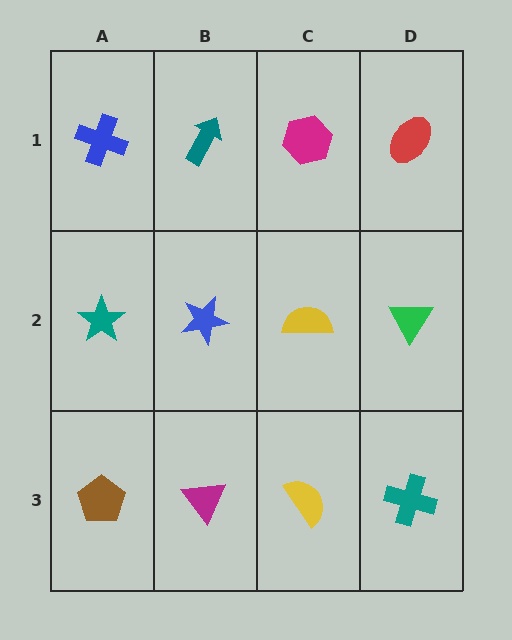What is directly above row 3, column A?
A teal star.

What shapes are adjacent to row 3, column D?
A green triangle (row 2, column D), a yellow semicircle (row 3, column C).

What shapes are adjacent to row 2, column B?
A teal arrow (row 1, column B), a magenta triangle (row 3, column B), a teal star (row 2, column A), a yellow semicircle (row 2, column C).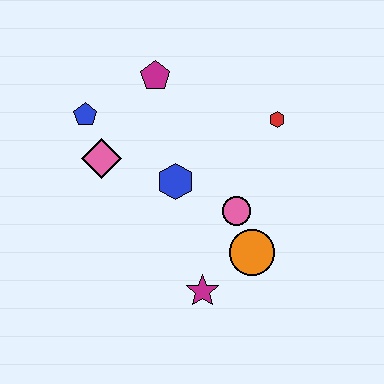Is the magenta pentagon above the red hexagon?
Yes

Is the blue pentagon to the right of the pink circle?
No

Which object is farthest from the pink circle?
The blue pentagon is farthest from the pink circle.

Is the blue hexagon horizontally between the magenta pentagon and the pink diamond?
No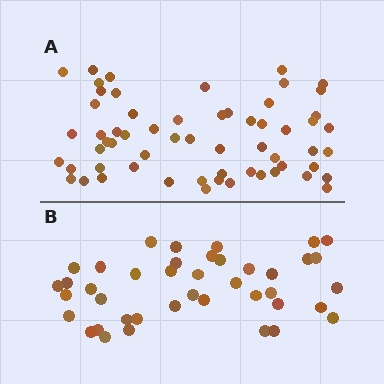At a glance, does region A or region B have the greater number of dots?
Region A (the top region) has more dots.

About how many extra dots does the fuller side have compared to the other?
Region A has approximately 20 more dots than region B.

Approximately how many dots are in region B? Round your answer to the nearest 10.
About 40 dots. (The exact count is 41, which rounds to 40.)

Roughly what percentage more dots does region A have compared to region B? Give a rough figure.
About 45% more.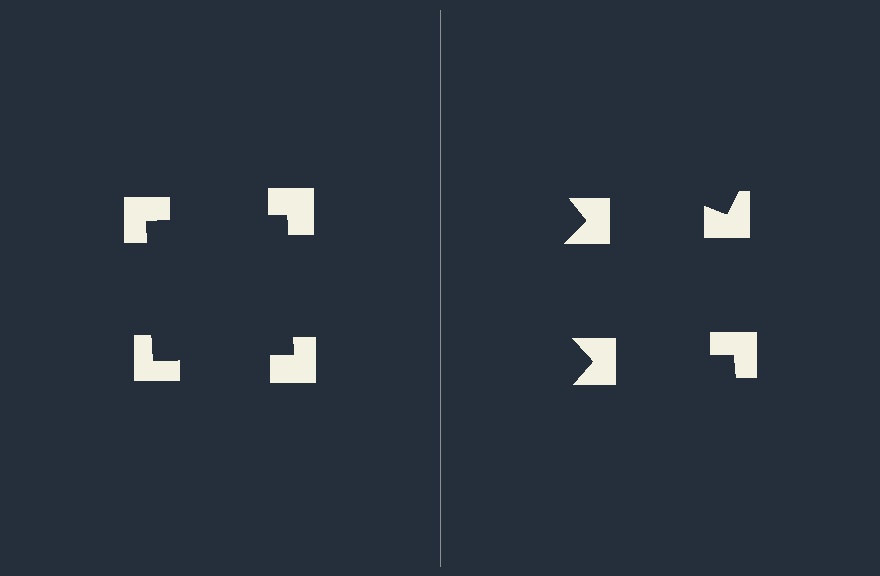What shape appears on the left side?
An illusory square.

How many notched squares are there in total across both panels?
8 — 4 on each side.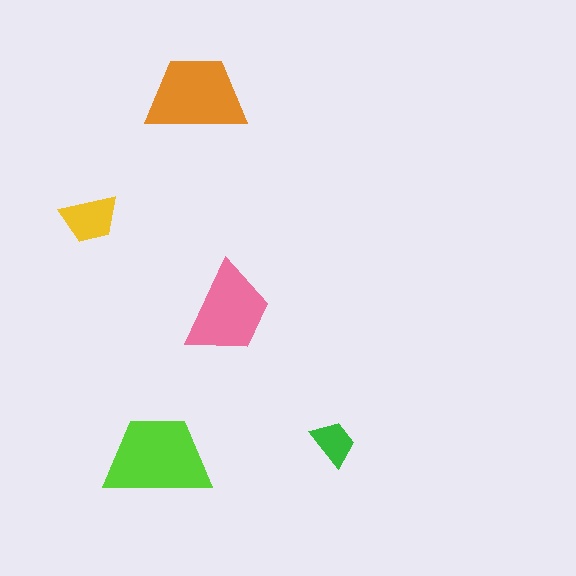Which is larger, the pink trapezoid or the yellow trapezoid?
The pink one.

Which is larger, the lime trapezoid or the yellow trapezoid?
The lime one.